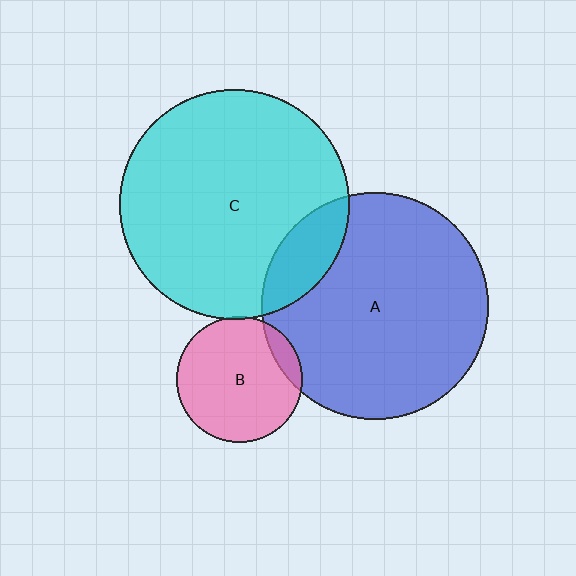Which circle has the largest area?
Circle C (cyan).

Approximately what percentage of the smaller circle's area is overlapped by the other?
Approximately 15%.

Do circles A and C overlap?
Yes.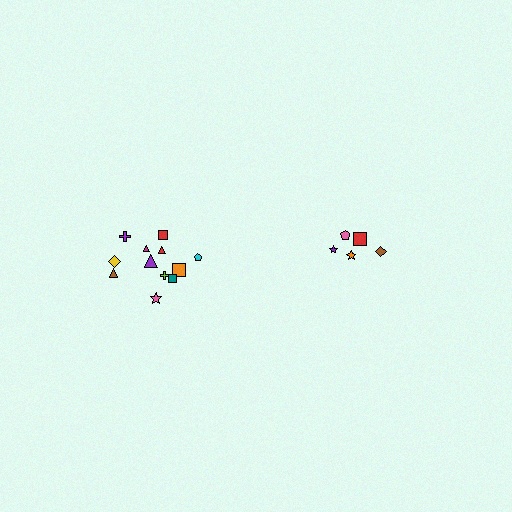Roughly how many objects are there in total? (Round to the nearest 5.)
Roughly 15 objects in total.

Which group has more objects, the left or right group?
The left group.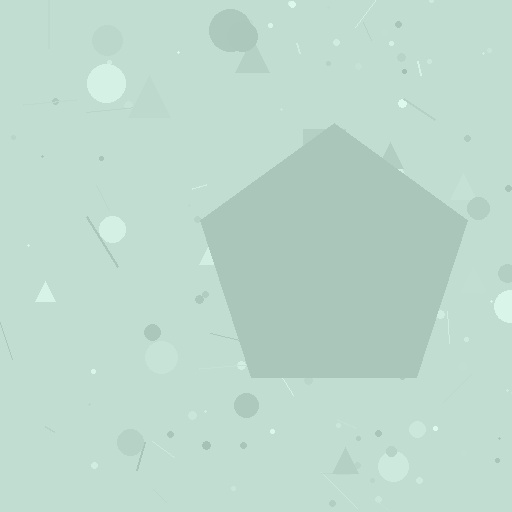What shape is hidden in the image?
A pentagon is hidden in the image.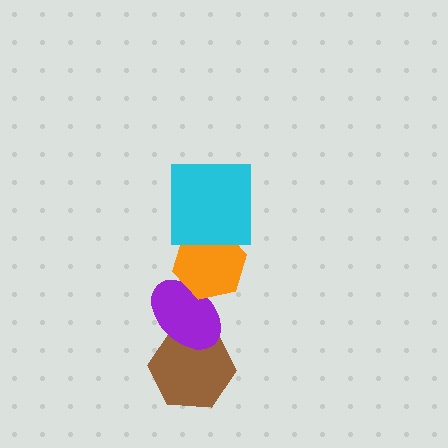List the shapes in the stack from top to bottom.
From top to bottom: the cyan square, the orange hexagon, the purple ellipse, the brown hexagon.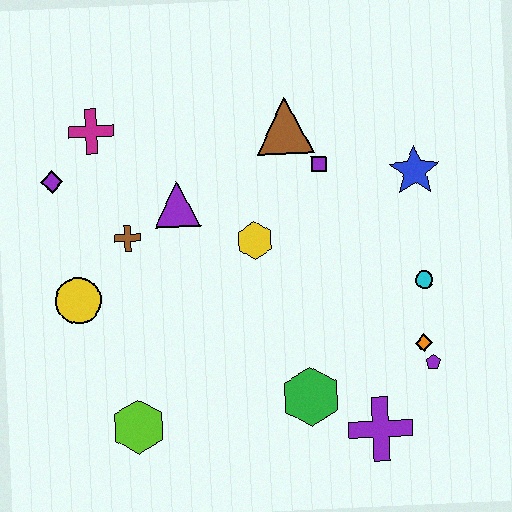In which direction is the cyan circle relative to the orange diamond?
The cyan circle is above the orange diamond.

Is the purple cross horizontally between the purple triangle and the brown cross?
No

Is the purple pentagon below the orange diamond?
Yes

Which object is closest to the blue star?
The purple square is closest to the blue star.